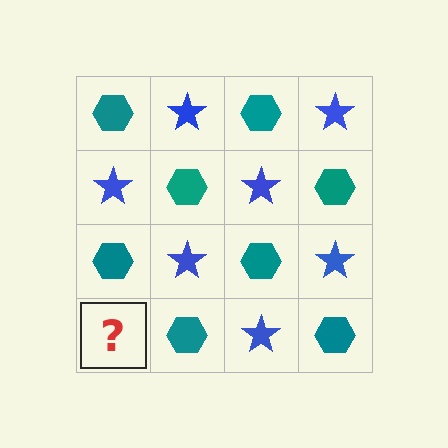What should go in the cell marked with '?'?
The missing cell should contain a blue star.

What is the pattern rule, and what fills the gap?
The rule is that it alternates teal hexagon and blue star in a checkerboard pattern. The gap should be filled with a blue star.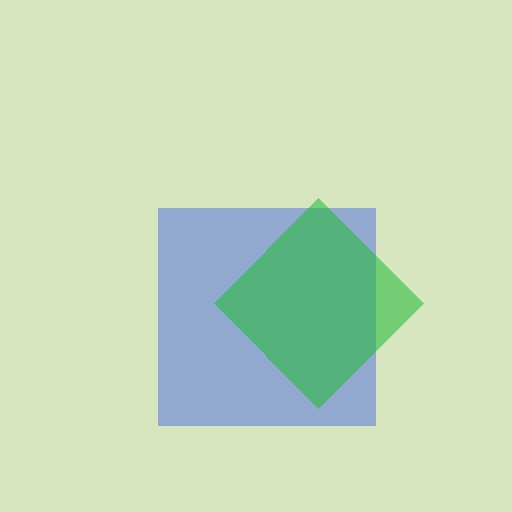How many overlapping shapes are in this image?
There are 2 overlapping shapes in the image.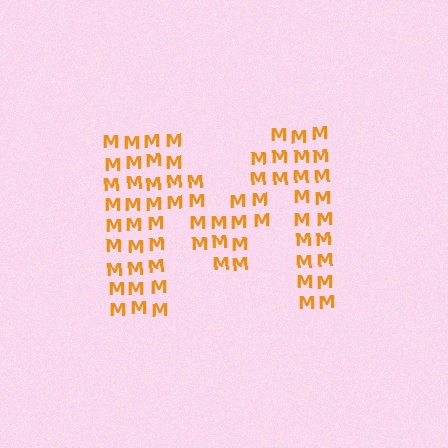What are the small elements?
The small elements are letter M's.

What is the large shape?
The large shape is the letter M.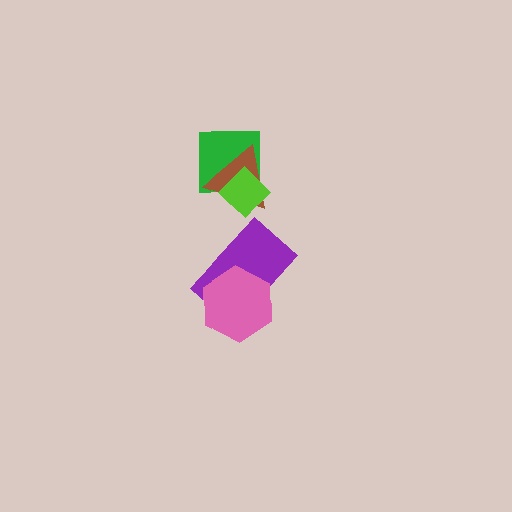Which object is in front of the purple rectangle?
The pink hexagon is in front of the purple rectangle.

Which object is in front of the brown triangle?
The lime diamond is in front of the brown triangle.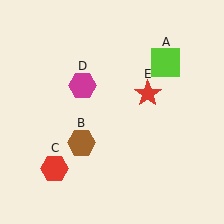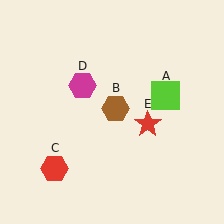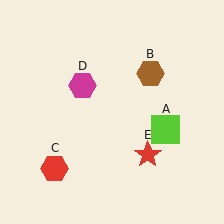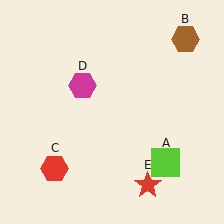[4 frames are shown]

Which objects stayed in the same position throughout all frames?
Red hexagon (object C) and magenta hexagon (object D) remained stationary.